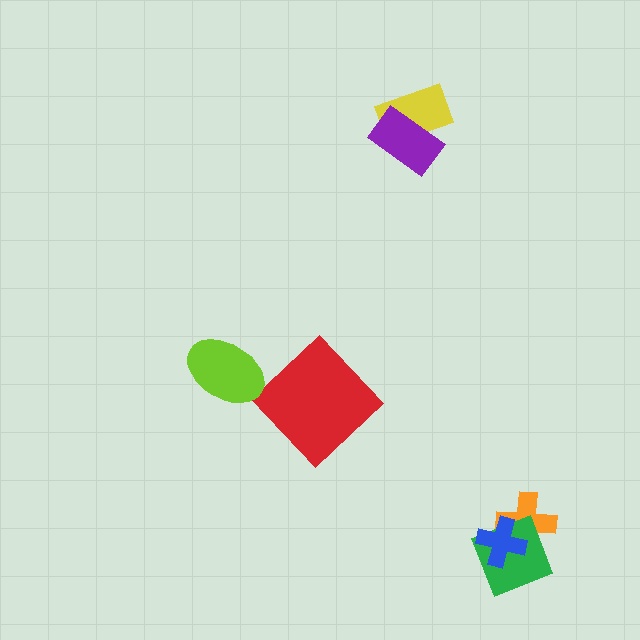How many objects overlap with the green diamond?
2 objects overlap with the green diamond.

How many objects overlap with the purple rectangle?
1 object overlaps with the purple rectangle.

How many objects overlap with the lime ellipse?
0 objects overlap with the lime ellipse.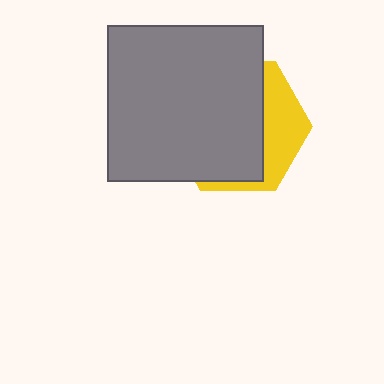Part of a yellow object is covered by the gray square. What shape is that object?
It is a hexagon.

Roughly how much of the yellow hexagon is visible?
A small part of it is visible (roughly 32%).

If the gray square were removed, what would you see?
You would see the complete yellow hexagon.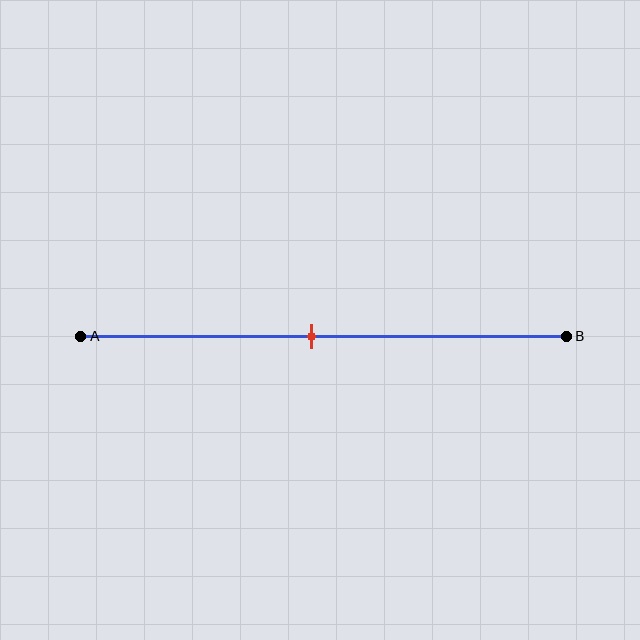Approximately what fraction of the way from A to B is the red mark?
The red mark is approximately 45% of the way from A to B.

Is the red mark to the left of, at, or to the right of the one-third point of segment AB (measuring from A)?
The red mark is to the right of the one-third point of segment AB.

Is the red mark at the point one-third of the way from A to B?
No, the mark is at about 45% from A, not at the 33% one-third point.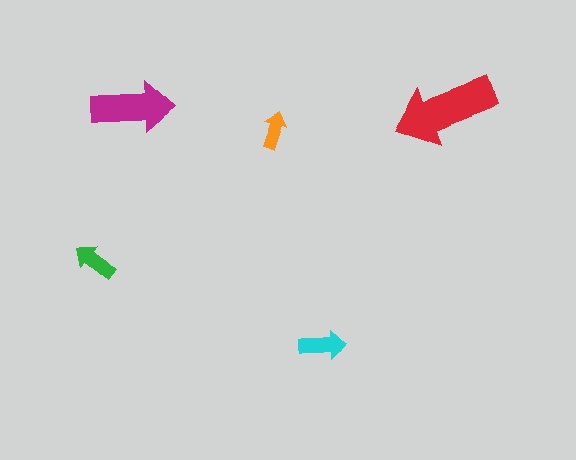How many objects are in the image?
There are 5 objects in the image.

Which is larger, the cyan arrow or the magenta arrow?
The magenta one.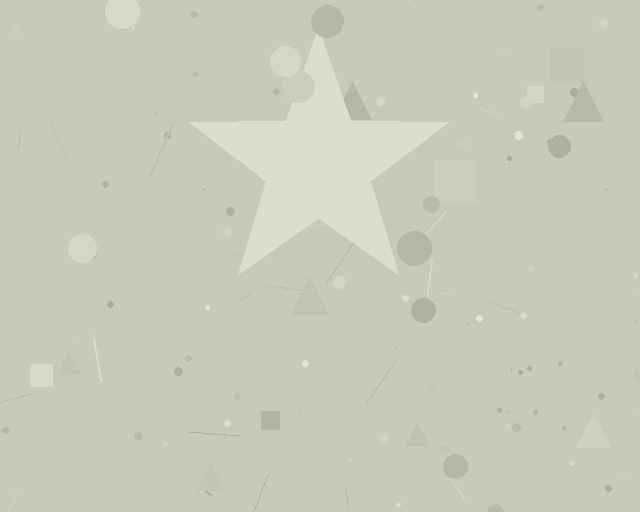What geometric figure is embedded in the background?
A star is embedded in the background.